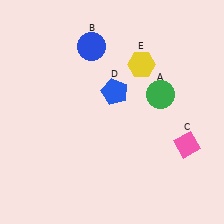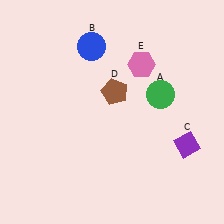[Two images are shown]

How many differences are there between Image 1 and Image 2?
There are 3 differences between the two images.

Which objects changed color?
C changed from pink to purple. D changed from blue to brown. E changed from yellow to pink.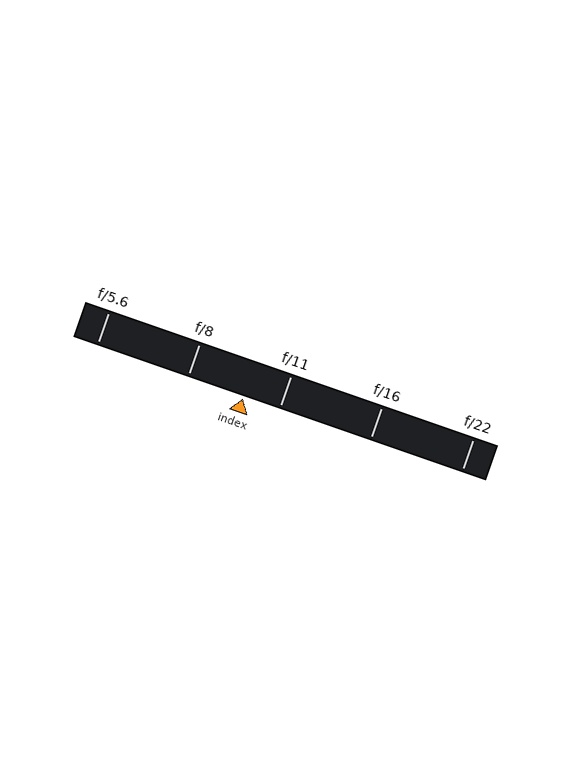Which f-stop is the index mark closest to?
The index mark is closest to f/11.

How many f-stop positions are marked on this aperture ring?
There are 5 f-stop positions marked.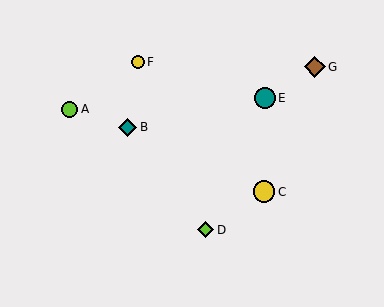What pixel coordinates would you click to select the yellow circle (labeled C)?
Click at (264, 192) to select the yellow circle C.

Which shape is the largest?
The yellow circle (labeled C) is the largest.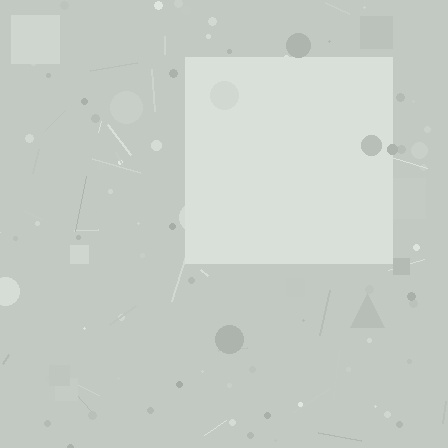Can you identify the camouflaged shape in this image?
The camouflaged shape is a square.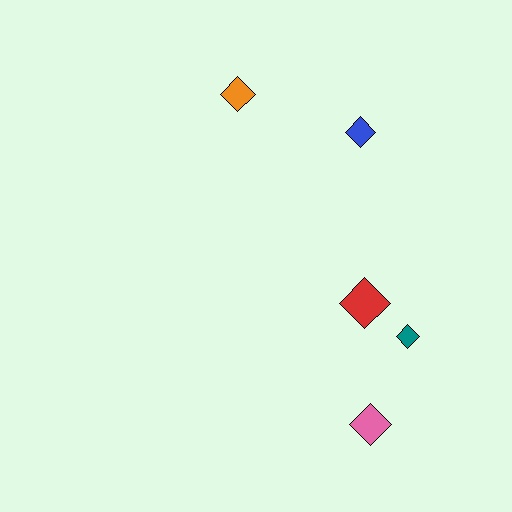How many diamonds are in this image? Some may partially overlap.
There are 5 diamonds.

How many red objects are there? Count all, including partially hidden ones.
There is 1 red object.